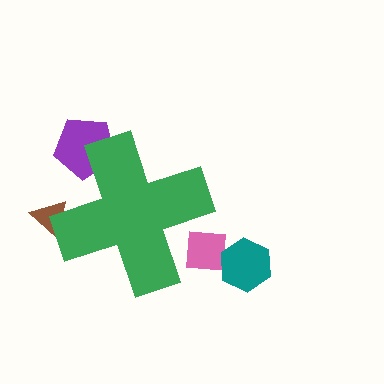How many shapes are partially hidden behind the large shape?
3 shapes are partially hidden.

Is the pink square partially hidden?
Yes, the pink square is partially hidden behind the green cross.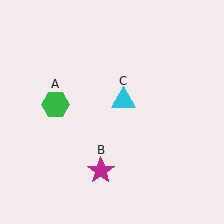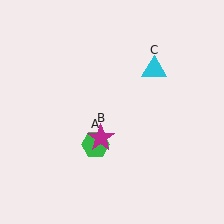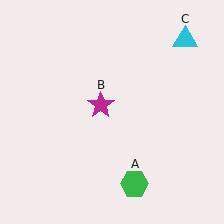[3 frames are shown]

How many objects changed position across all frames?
3 objects changed position: green hexagon (object A), magenta star (object B), cyan triangle (object C).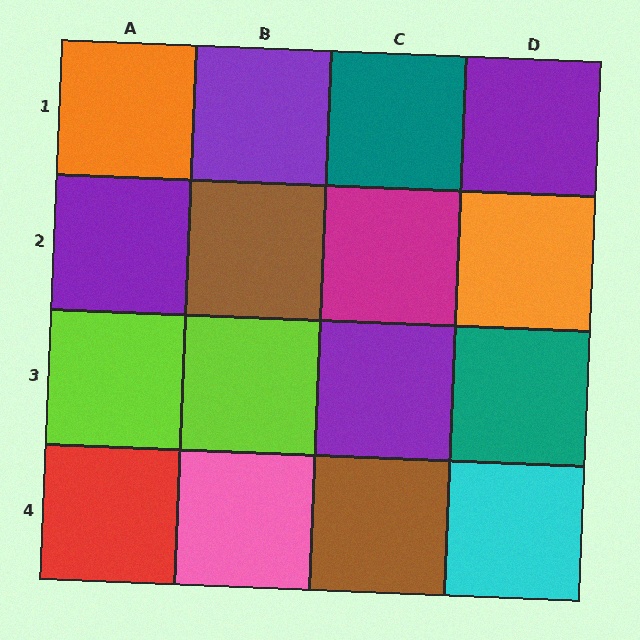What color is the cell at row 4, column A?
Red.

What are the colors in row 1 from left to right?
Orange, purple, teal, purple.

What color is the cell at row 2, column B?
Brown.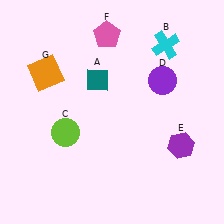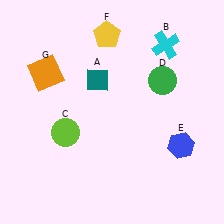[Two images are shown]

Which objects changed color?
D changed from purple to green. E changed from purple to blue. F changed from pink to yellow.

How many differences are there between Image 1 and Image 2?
There are 3 differences between the two images.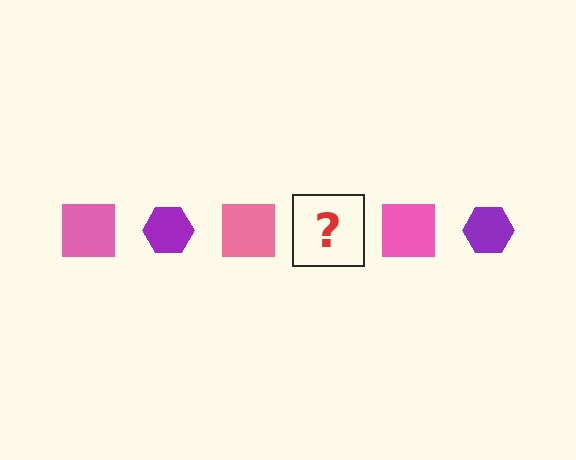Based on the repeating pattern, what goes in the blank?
The blank should be a purple hexagon.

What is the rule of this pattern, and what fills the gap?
The rule is that the pattern alternates between pink square and purple hexagon. The gap should be filled with a purple hexagon.